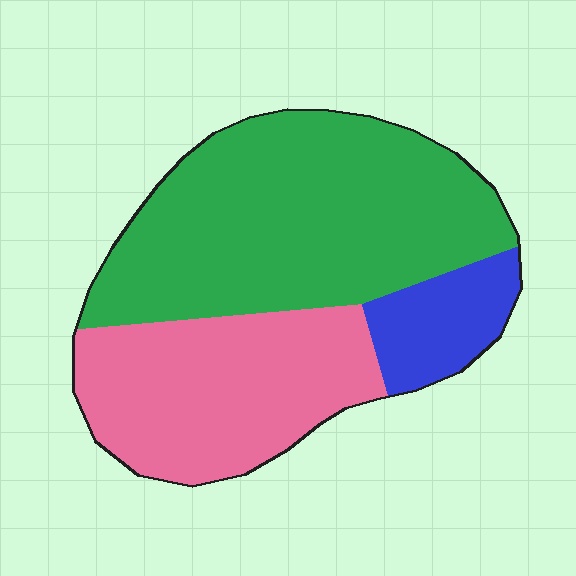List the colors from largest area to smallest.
From largest to smallest: green, pink, blue.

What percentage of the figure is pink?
Pink covers 35% of the figure.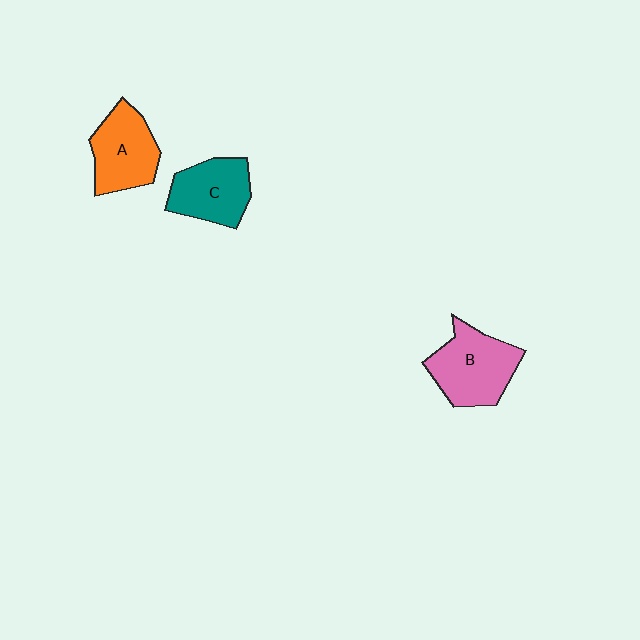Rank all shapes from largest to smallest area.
From largest to smallest: B (pink), A (orange), C (teal).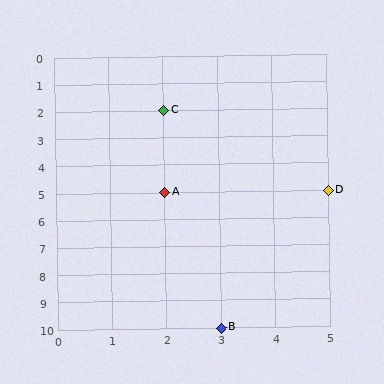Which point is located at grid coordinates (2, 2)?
Point C is at (2, 2).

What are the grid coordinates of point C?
Point C is at grid coordinates (2, 2).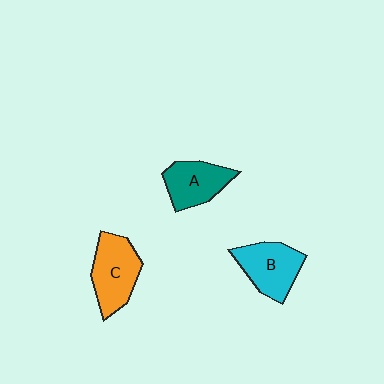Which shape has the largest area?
Shape C (orange).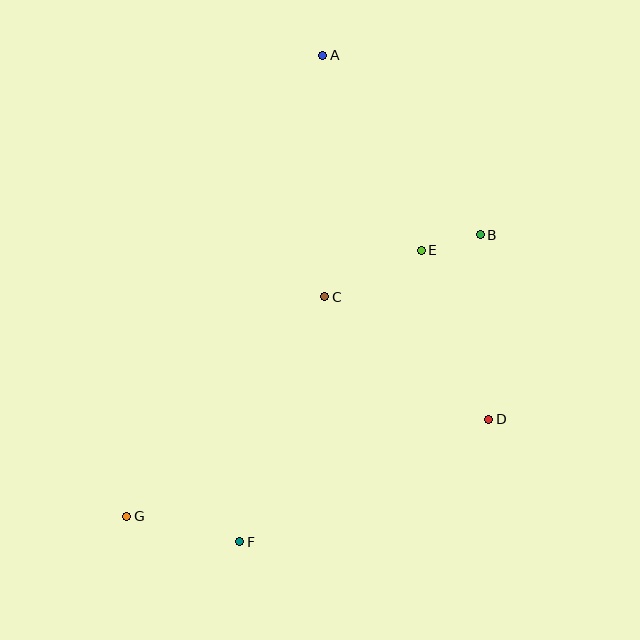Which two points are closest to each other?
Points B and E are closest to each other.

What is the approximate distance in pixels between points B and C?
The distance between B and C is approximately 167 pixels.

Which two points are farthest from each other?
Points A and G are farthest from each other.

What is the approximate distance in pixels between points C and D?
The distance between C and D is approximately 205 pixels.